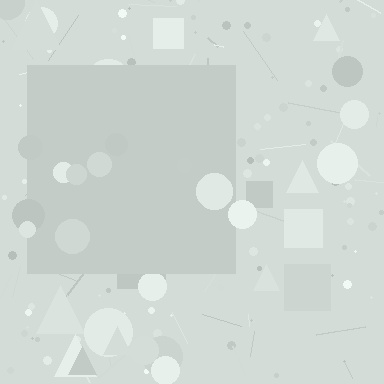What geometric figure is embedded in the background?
A square is embedded in the background.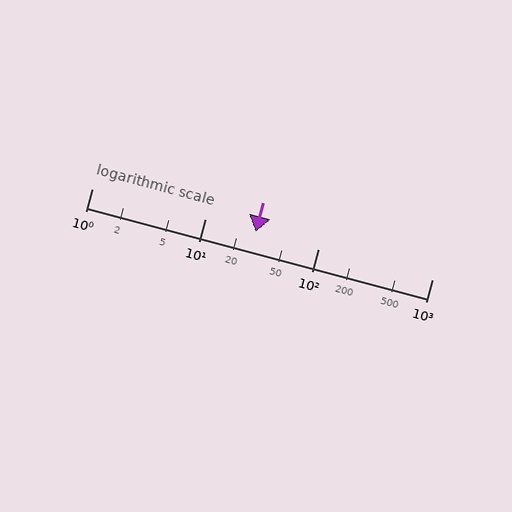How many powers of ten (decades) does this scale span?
The scale spans 3 decades, from 1 to 1000.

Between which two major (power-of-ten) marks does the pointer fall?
The pointer is between 10 and 100.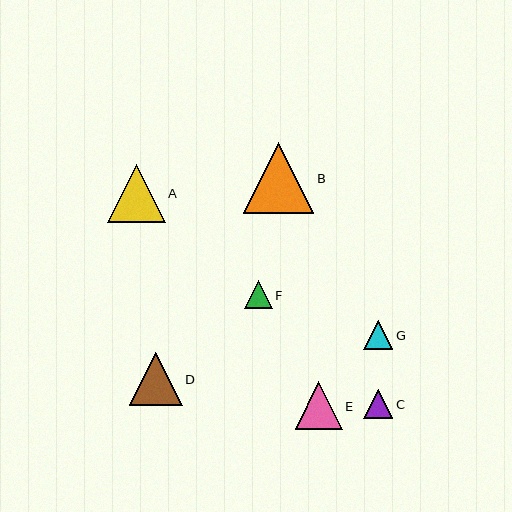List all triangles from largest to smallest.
From largest to smallest: B, A, D, E, C, G, F.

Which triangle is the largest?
Triangle B is the largest with a size of approximately 71 pixels.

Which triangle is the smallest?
Triangle F is the smallest with a size of approximately 28 pixels.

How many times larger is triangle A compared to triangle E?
Triangle A is approximately 1.2 times the size of triangle E.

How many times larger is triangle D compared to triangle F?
Triangle D is approximately 1.9 times the size of triangle F.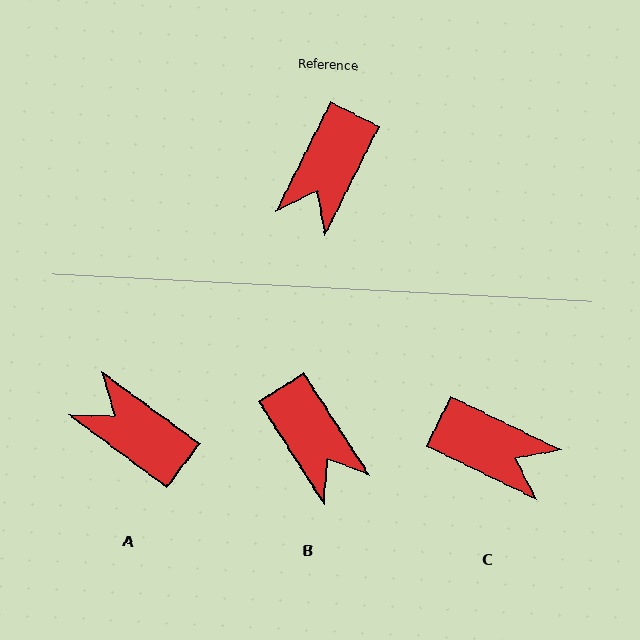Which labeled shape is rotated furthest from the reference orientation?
A, about 100 degrees away.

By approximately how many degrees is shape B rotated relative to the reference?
Approximately 59 degrees counter-clockwise.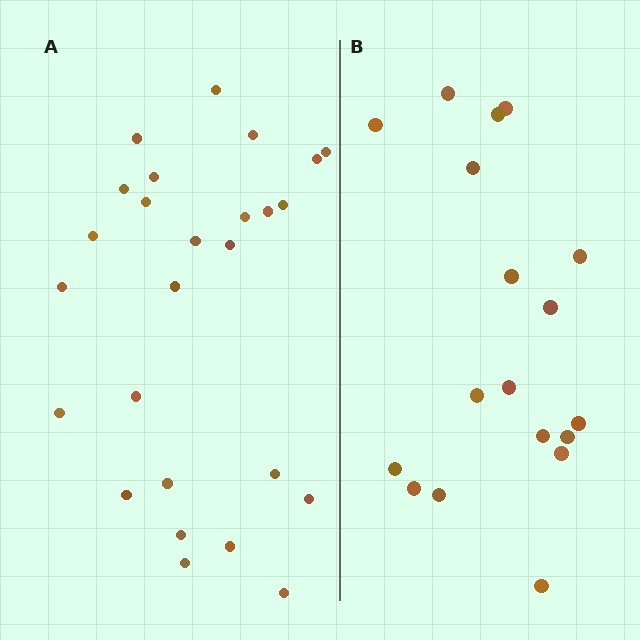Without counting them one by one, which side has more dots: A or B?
Region A (the left region) has more dots.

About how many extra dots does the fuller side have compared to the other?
Region A has roughly 8 or so more dots than region B.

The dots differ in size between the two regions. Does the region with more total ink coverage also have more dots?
No. Region B has more total ink coverage because its dots are larger, but region A actually contains more individual dots. Total area can be misleading — the number of items is what matters here.